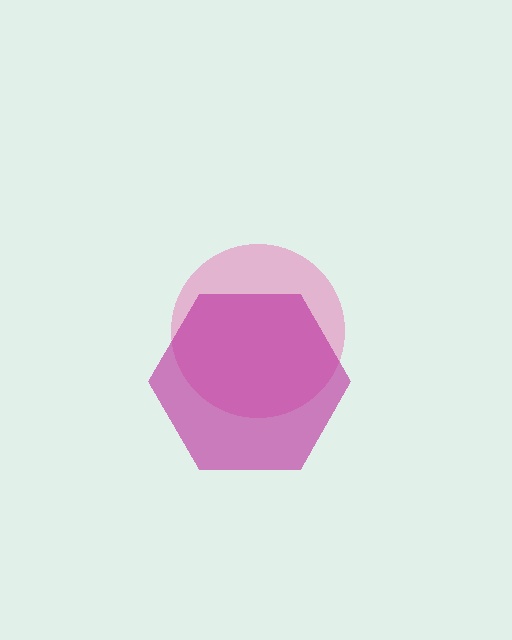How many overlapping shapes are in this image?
There are 2 overlapping shapes in the image.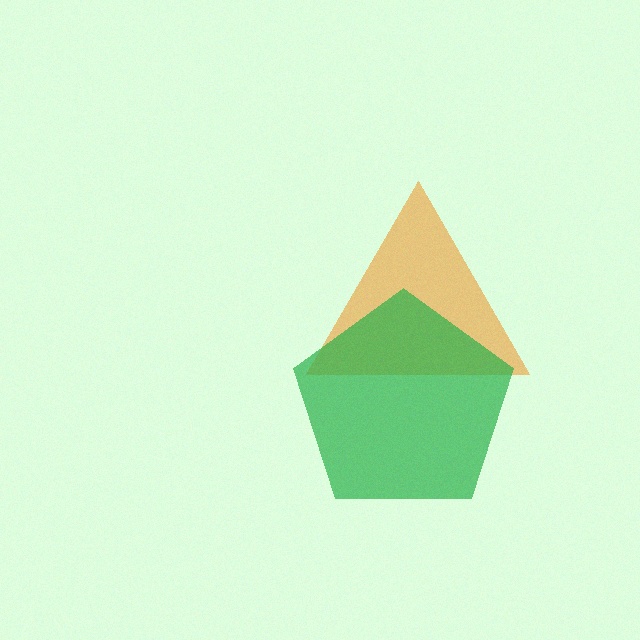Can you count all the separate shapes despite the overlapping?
Yes, there are 2 separate shapes.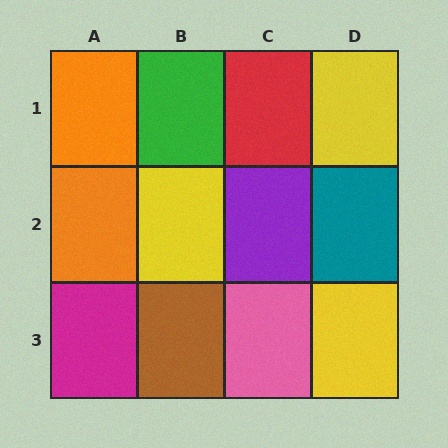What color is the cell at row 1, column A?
Orange.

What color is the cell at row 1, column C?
Red.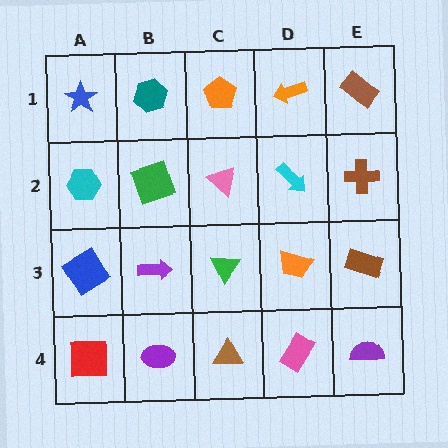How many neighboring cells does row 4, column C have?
3.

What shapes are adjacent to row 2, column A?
A blue star (row 1, column A), a blue diamond (row 3, column A), a green square (row 2, column B).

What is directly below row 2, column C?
A green triangle.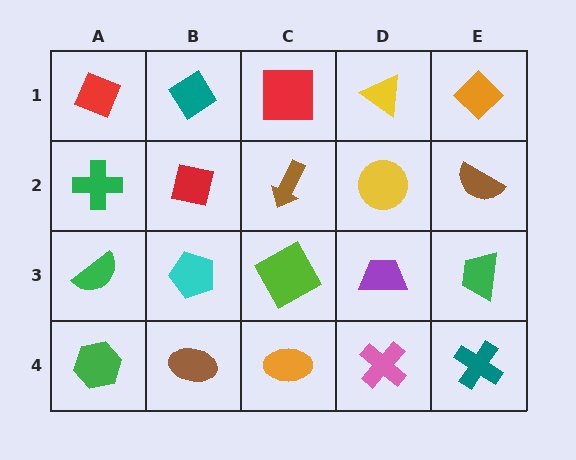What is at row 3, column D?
A purple trapezoid.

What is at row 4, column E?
A teal cross.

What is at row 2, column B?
A red square.